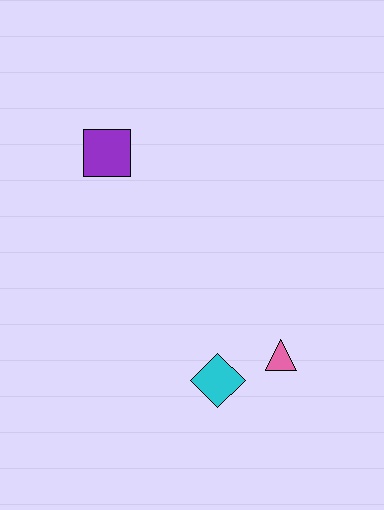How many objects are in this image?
There are 3 objects.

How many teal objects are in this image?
There are no teal objects.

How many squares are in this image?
There is 1 square.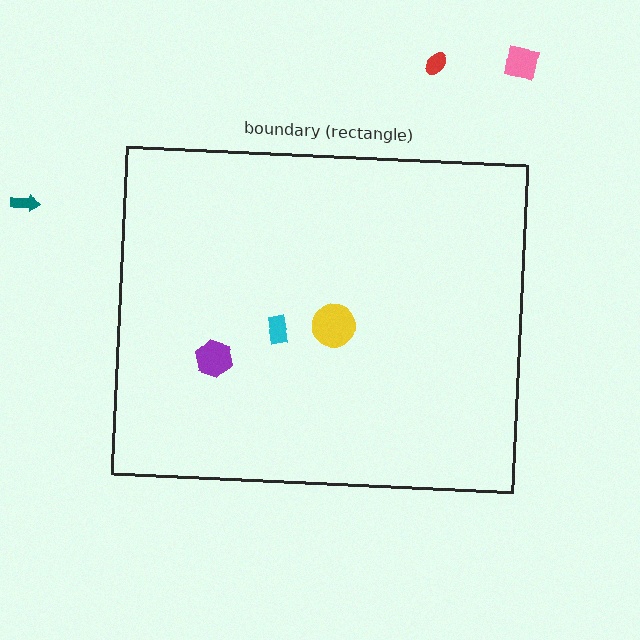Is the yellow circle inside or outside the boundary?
Inside.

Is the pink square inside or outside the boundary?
Outside.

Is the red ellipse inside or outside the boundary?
Outside.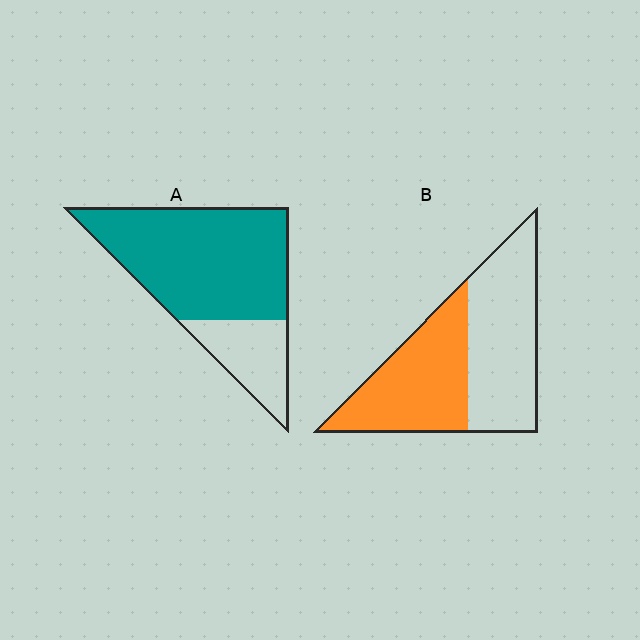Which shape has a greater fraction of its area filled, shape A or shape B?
Shape A.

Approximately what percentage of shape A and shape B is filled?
A is approximately 75% and B is approximately 50%.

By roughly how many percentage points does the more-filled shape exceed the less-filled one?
By roughly 25 percentage points (A over B).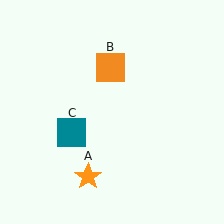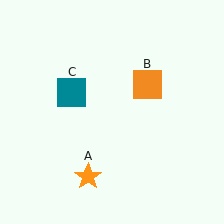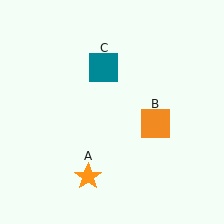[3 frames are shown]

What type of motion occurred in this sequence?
The orange square (object B), teal square (object C) rotated clockwise around the center of the scene.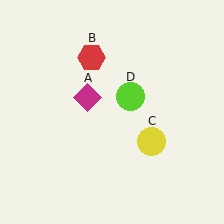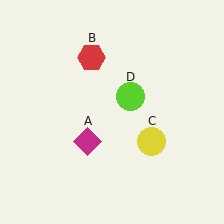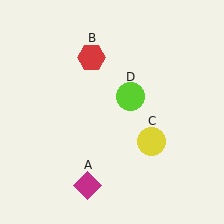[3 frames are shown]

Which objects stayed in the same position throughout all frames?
Red hexagon (object B) and yellow circle (object C) and lime circle (object D) remained stationary.